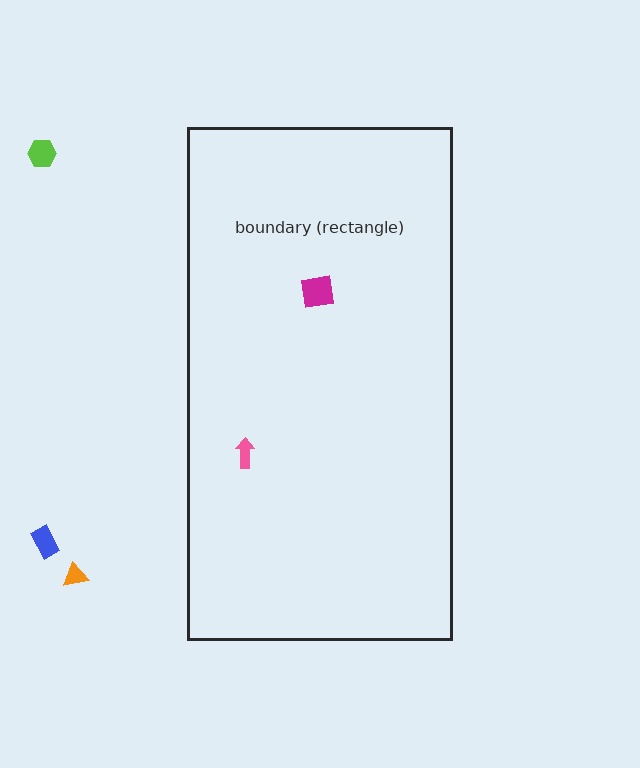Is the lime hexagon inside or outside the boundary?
Outside.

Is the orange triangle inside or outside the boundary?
Outside.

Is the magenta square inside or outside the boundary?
Inside.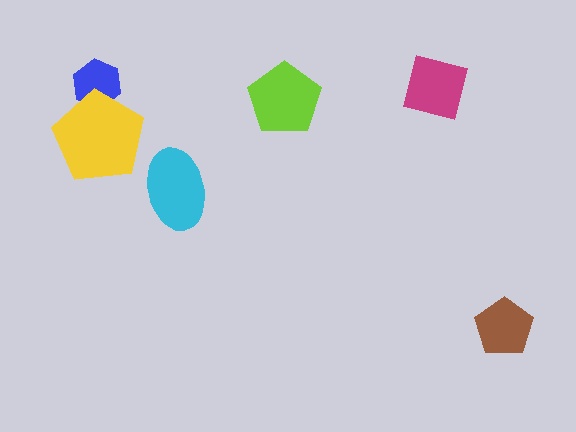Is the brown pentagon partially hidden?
No, no other shape covers it.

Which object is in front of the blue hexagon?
The yellow pentagon is in front of the blue hexagon.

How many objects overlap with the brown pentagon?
0 objects overlap with the brown pentagon.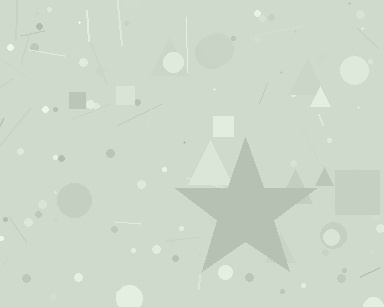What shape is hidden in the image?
A star is hidden in the image.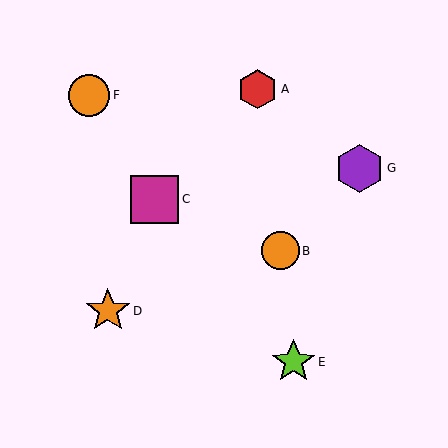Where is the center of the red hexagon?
The center of the red hexagon is at (258, 89).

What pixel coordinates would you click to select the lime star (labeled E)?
Click at (293, 362) to select the lime star E.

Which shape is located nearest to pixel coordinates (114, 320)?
The orange star (labeled D) at (108, 311) is nearest to that location.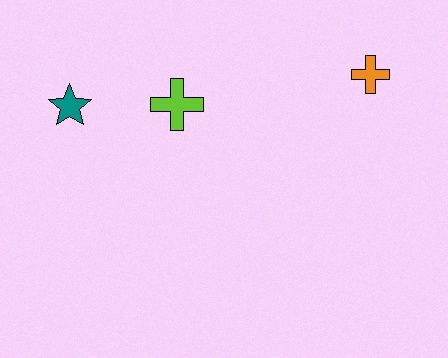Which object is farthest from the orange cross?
The teal star is farthest from the orange cross.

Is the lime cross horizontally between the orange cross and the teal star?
Yes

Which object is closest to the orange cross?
The lime cross is closest to the orange cross.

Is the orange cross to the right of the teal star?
Yes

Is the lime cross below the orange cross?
Yes